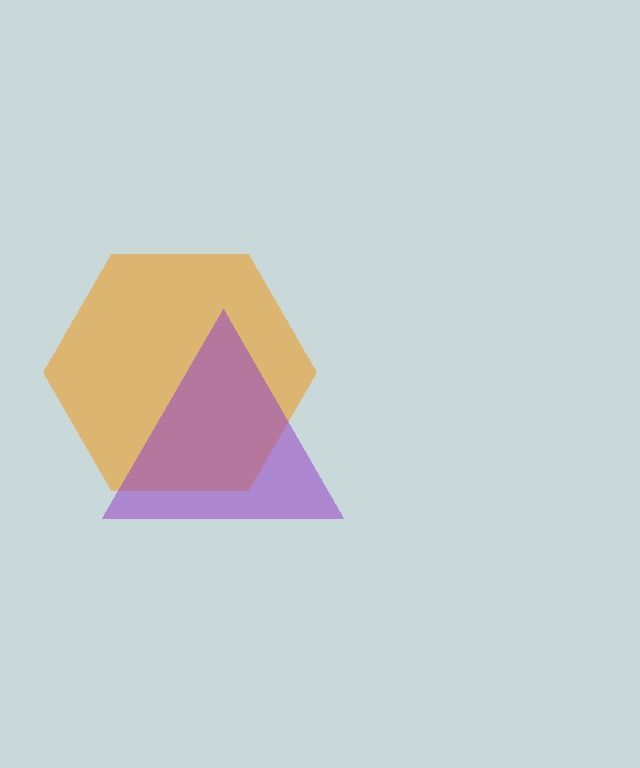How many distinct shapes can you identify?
There are 2 distinct shapes: an orange hexagon, a purple triangle.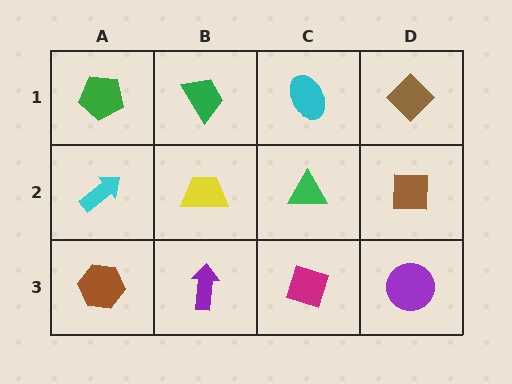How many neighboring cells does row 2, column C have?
4.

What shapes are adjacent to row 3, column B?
A yellow trapezoid (row 2, column B), a brown hexagon (row 3, column A), a magenta diamond (row 3, column C).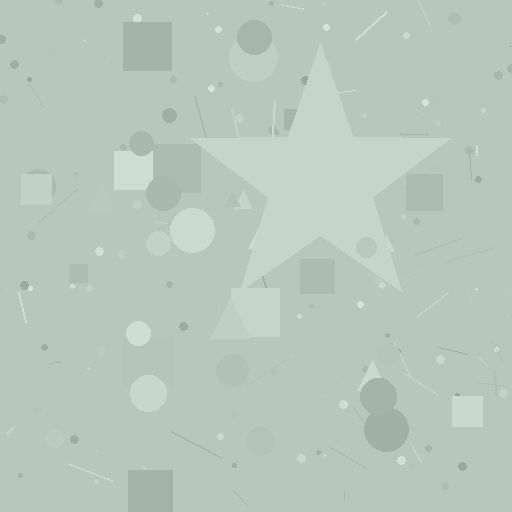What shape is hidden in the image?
A star is hidden in the image.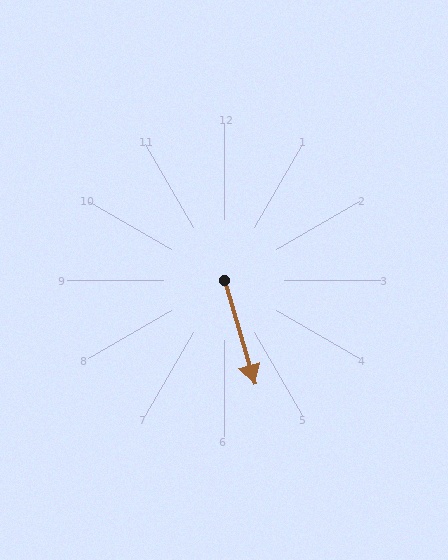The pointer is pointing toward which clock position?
Roughly 5 o'clock.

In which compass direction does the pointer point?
South.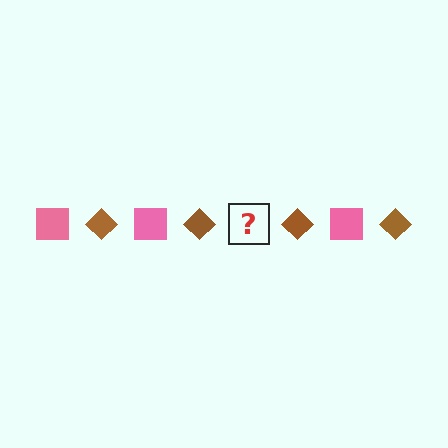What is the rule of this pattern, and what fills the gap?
The rule is that the pattern alternates between pink square and brown diamond. The gap should be filled with a pink square.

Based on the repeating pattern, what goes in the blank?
The blank should be a pink square.